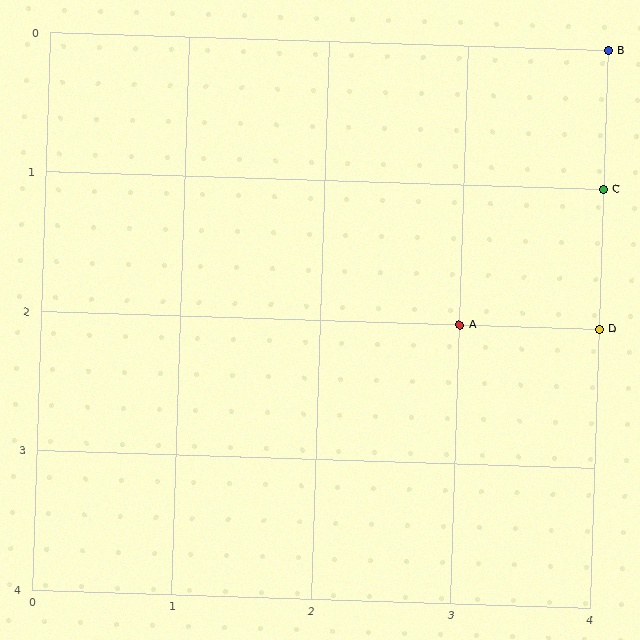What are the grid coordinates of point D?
Point D is at grid coordinates (4, 2).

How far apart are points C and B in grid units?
Points C and B are 1 row apart.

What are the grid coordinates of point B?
Point B is at grid coordinates (4, 0).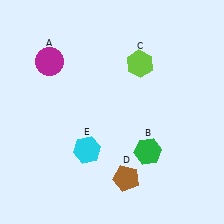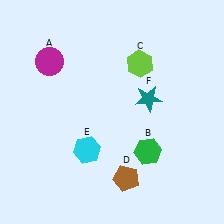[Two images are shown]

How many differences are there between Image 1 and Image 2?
There is 1 difference between the two images.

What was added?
A teal star (F) was added in Image 2.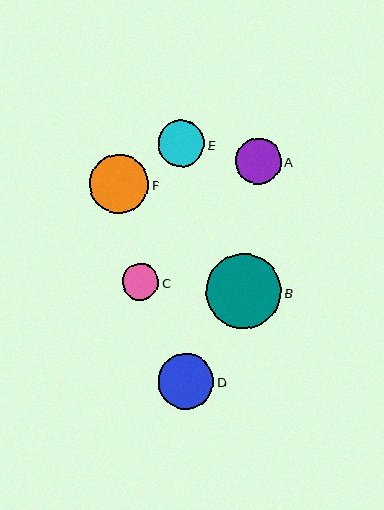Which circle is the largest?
Circle B is the largest with a size of approximately 75 pixels.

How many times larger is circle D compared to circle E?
Circle D is approximately 1.2 times the size of circle E.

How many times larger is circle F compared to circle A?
Circle F is approximately 1.3 times the size of circle A.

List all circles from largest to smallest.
From largest to smallest: B, F, D, E, A, C.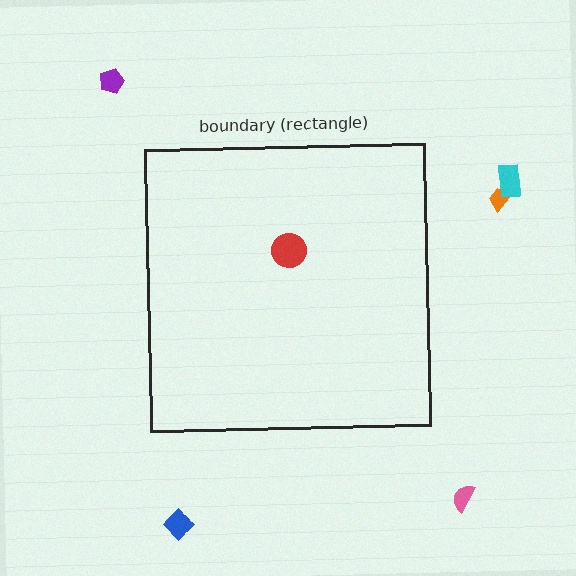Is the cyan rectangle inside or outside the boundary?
Outside.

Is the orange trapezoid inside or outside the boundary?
Outside.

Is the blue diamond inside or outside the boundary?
Outside.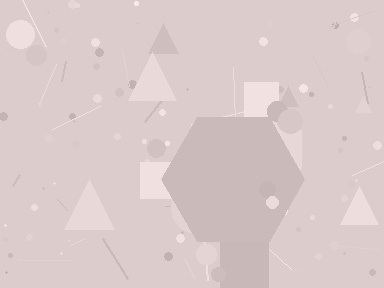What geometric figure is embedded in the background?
A hexagon is embedded in the background.